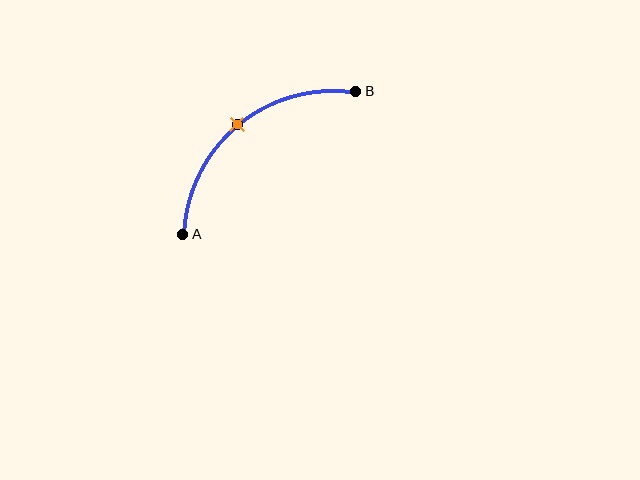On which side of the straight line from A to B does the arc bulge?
The arc bulges above and to the left of the straight line connecting A and B.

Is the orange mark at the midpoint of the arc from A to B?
Yes. The orange mark lies on the arc at equal arc-length from both A and B — it is the arc midpoint.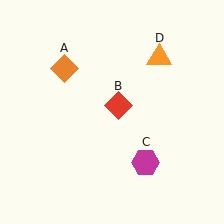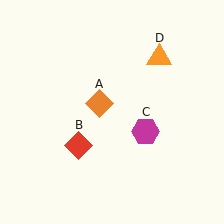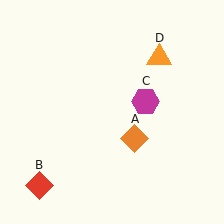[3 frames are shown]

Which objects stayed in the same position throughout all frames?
Orange triangle (object D) remained stationary.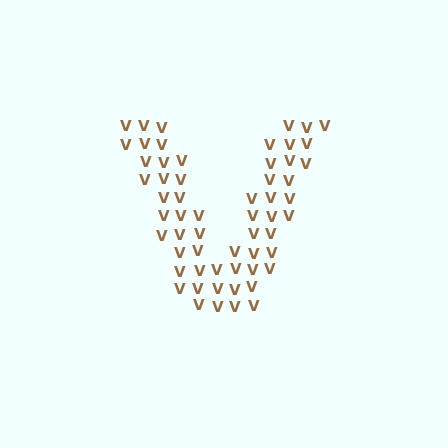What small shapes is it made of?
It is made of small letter V's.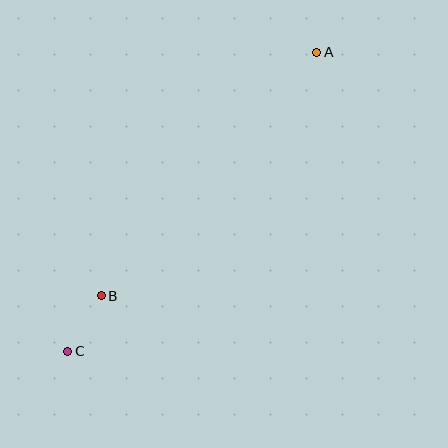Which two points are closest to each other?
Points B and C are closest to each other.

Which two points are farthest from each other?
Points A and C are farthest from each other.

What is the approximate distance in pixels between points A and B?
The distance between A and B is approximately 325 pixels.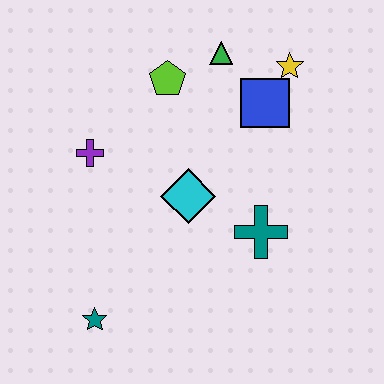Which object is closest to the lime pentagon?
The green triangle is closest to the lime pentagon.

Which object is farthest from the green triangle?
The teal star is farthest from the green triangle.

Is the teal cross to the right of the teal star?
Yes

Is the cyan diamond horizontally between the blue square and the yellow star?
No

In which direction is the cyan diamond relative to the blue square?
The cyan diamond is below the blue square.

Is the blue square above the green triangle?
No